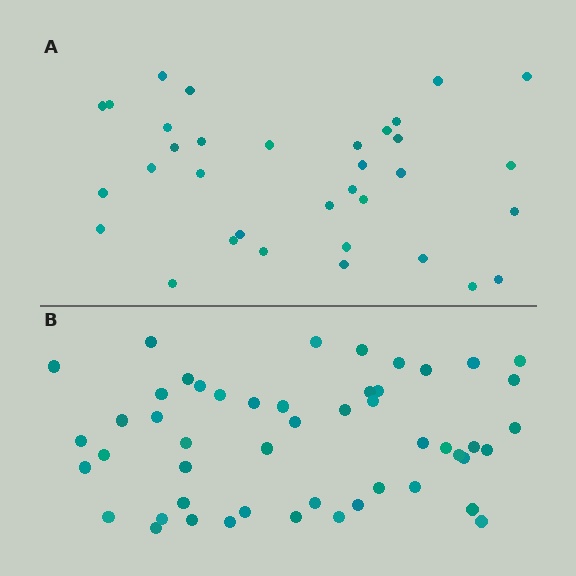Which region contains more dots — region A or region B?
Region B (the bottom region) has more dots.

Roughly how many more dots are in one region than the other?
Region B has approximately 15 more dots than region A.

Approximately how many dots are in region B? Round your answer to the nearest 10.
About 50 dots.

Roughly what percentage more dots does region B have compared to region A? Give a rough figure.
About 45% more.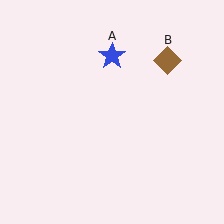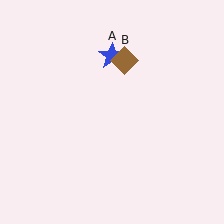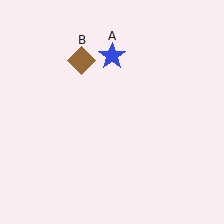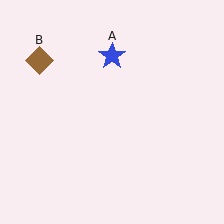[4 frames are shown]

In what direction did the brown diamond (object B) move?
The brown diamond (object B) moved left.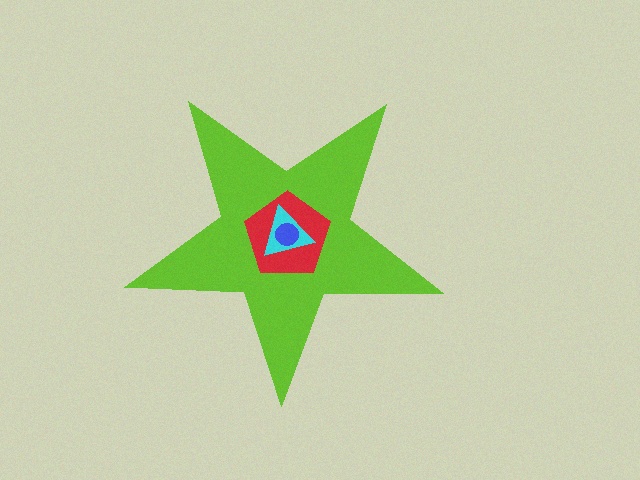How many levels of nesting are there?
4.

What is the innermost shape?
The blue circle.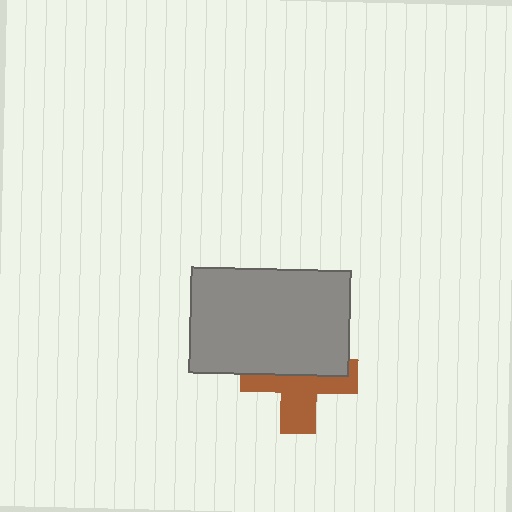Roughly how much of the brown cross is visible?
About half of it is visible (roughly 51%).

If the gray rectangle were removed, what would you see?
You would see the complete brown cross.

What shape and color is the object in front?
The object in front is a gray rectangle.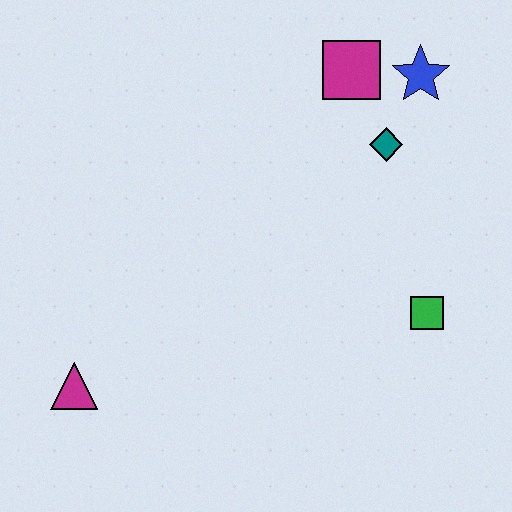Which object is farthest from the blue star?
The magenta triangle is farthest from the blue star.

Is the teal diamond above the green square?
Yes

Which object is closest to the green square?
The teal diamond is closest to the green square.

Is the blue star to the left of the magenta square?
No